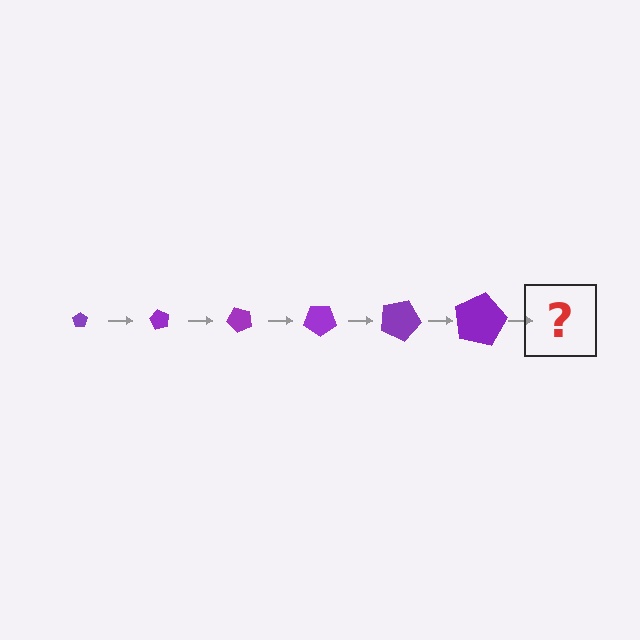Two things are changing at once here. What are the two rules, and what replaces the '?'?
The two rules are that the pentagon grows larger each step and it rotates 60 degrees each step. The '?' should be a pentagon, larger than the previous one and rotated 360 degrees from the start.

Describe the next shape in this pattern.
It should be a pentagon, larger than the previous one and rotated 360 degrees from the start.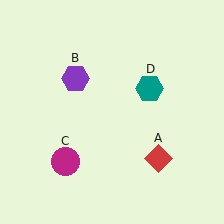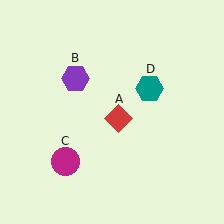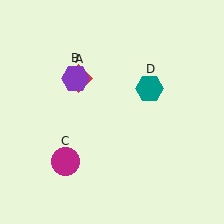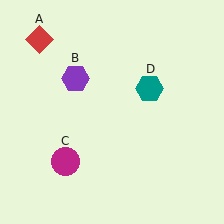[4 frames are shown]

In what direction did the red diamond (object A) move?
The red diamond (object A) moved up and to the left.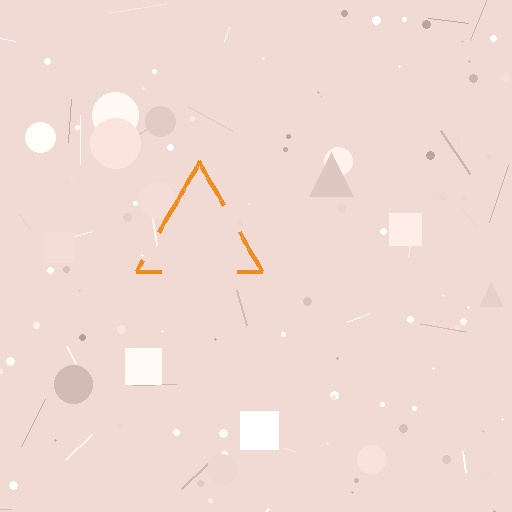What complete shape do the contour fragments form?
The contour fragments form a triangle.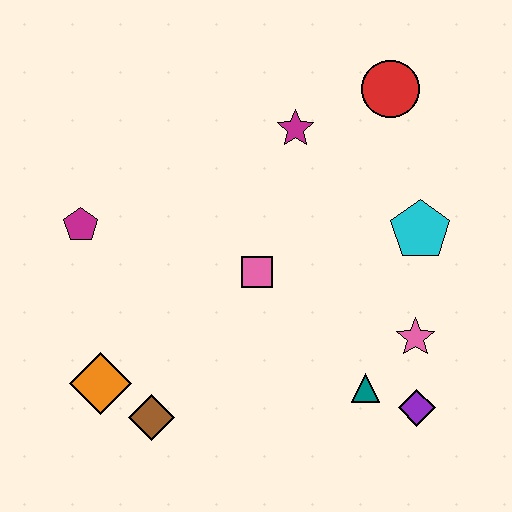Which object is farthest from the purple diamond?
The magenta pentagon is farthest from the purple diamond.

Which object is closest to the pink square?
The magenta star is closest to the pink square.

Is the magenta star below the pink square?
No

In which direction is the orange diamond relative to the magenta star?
The orange diamond is below the magenta star.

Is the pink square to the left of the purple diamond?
Yes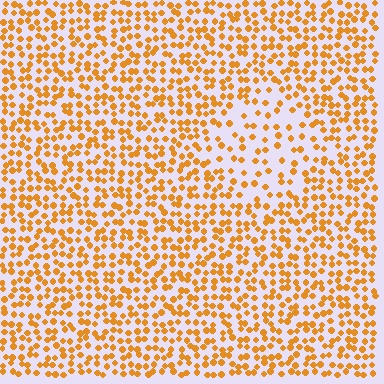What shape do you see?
I see a diamond.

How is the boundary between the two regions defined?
The boundary is defined by a change in element density (approximately 2.0x ratio). All elements are the same color, size, and shape.